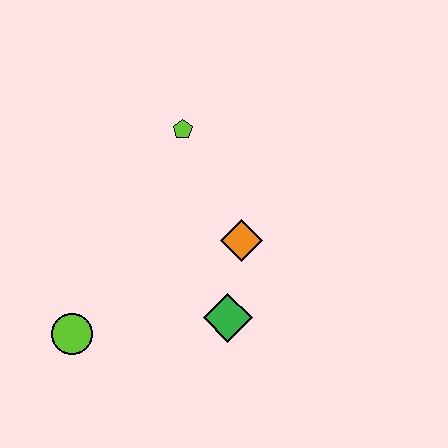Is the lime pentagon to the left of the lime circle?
No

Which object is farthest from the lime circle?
The lime pentagon is farthest from the lime circle.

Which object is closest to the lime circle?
The green diamond is closest to the lime circle.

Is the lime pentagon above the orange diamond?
Yes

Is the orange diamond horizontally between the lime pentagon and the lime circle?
No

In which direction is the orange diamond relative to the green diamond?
The orange diamond is above the green diamond.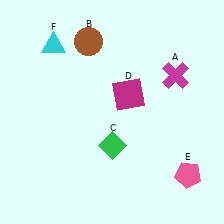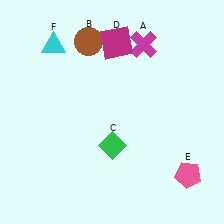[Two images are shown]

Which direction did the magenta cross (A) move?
The magenta cross (A) moved left.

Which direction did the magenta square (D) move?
The magenta square (D) moved up.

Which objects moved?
The objects that moved are: the magenta cross (A), the magenta square (D).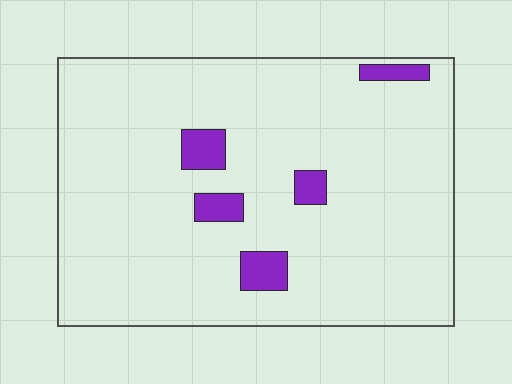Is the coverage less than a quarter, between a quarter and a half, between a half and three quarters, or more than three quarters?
Less than a quarter.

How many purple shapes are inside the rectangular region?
5.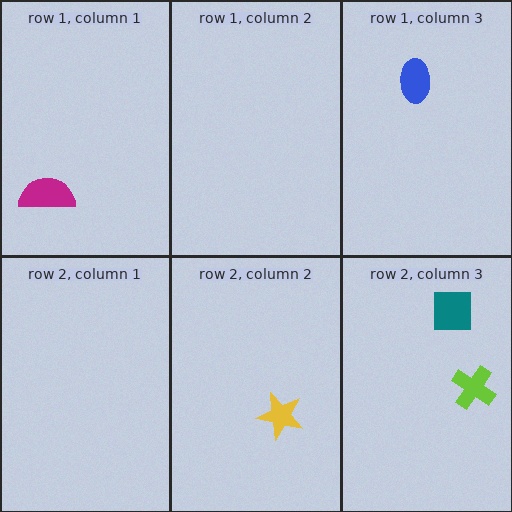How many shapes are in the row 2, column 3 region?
2.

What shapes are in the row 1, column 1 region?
The magenta semicircle.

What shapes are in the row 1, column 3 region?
The blue ellipse.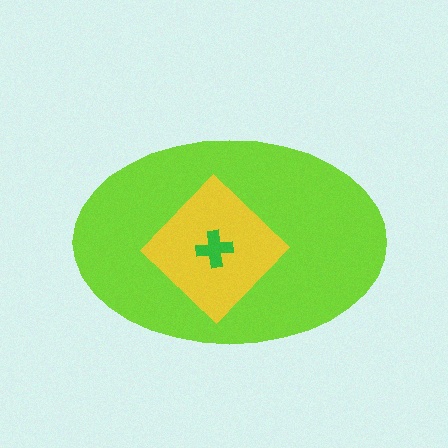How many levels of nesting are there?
3.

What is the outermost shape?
The lime ellipse.